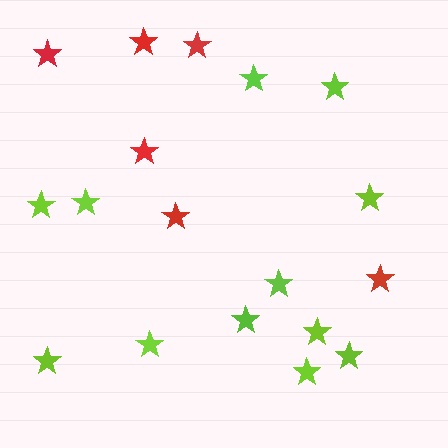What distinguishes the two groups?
There are 2 groups: one group of red stars (6) and one group of lime stars (12).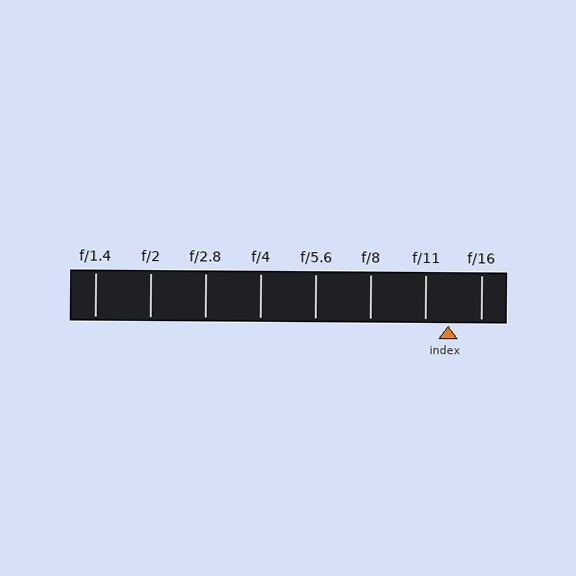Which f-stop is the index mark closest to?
The index mark is closest to f/11.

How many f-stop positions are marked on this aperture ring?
There are 8 f-stop positions marked.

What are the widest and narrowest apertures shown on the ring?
The widest aperture shown is f/1.4 and the narrowest is f/16.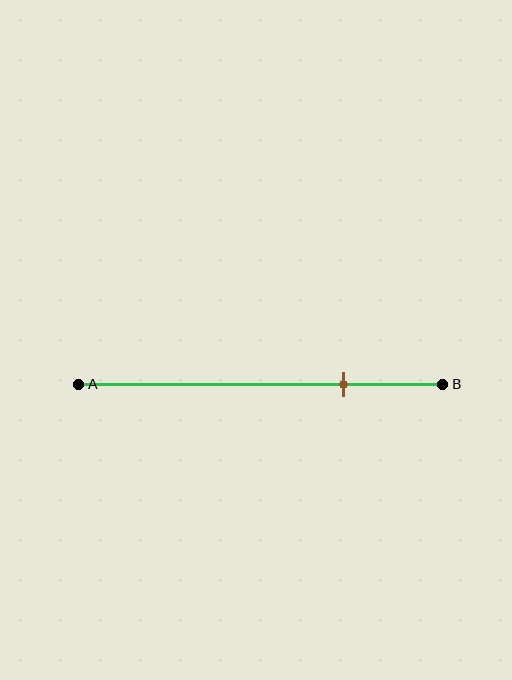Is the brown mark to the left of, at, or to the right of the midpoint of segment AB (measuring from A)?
The brown mark is to the right of the midpoint of segment AB.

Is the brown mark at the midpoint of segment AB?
No, the mark is at about 75% from A, not at the 50% midpoint.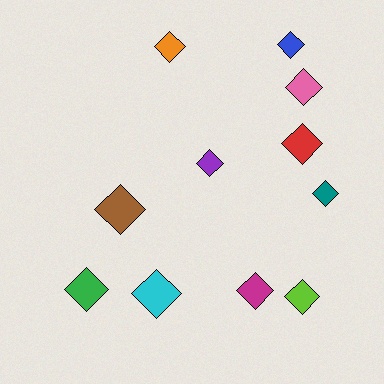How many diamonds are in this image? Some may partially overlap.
There are 11 diamonds.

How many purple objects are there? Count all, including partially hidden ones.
There is 1 purple object.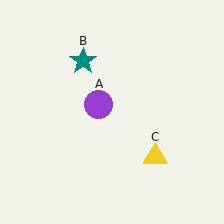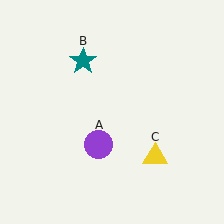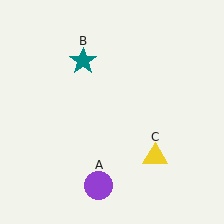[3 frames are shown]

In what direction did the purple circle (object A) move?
The purple circle (object A) moved down.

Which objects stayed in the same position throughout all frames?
Teal star (object B) and yellow triangle (object C) remained stationary.